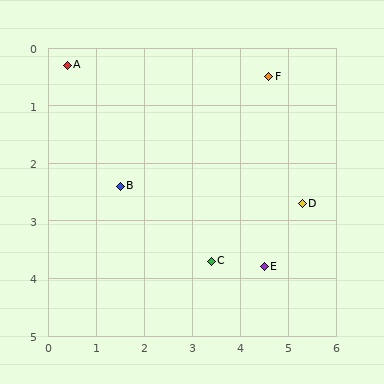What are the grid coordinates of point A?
Point A is at approximately (0.4, 0.3).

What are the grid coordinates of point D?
Point D is at approximately (5.3, 2.7).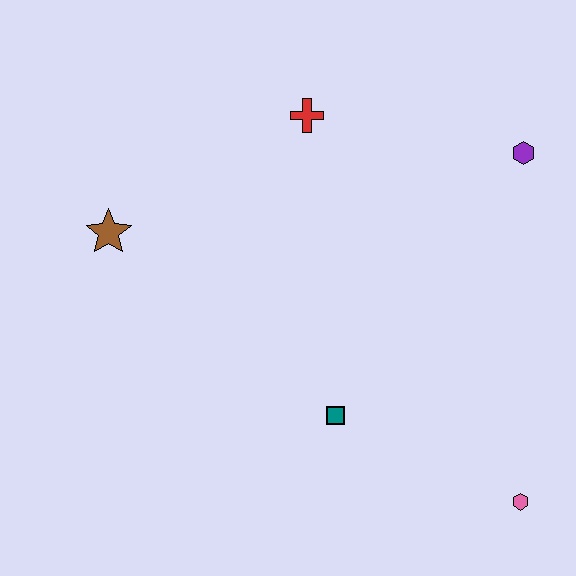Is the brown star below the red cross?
Yes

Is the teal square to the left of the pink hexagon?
Yes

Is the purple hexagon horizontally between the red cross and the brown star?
No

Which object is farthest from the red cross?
The pink hexagon is farthest from the red cross.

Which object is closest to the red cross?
The purple hexagon is closest to the red cross.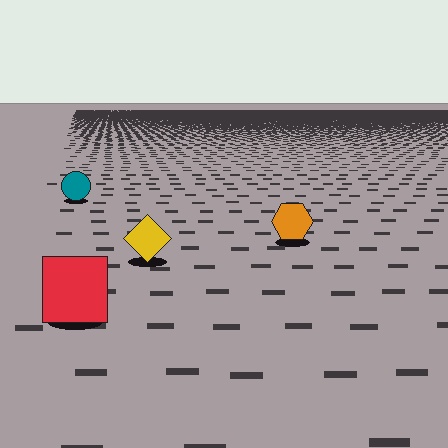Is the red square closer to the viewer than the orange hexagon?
Yes. The red square is closer — you can tell from the texture gradient: the ground texture is coarser near it.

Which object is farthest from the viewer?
The teal circle is farthest from the viewer. It appears smaller and the ground texture around it is denser.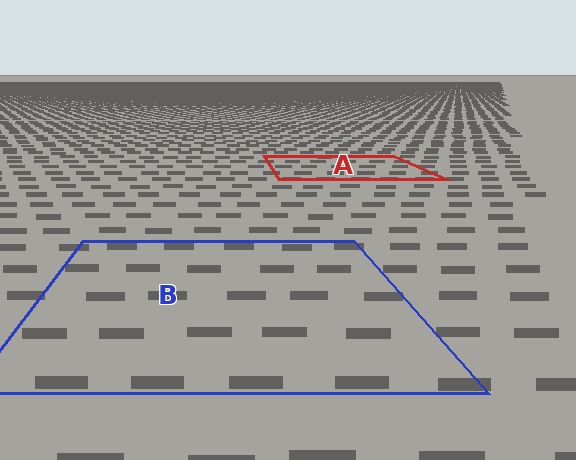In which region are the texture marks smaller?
The texture marks are smaller in region A, because it is farther away.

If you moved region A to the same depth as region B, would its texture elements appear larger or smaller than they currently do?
They would appear larger. At a closer depth, the same texture elements are projected at a bigger on-screen size.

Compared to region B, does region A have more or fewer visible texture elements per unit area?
Region A has more texture elements per unit area — they are packed more densely because it is farther away.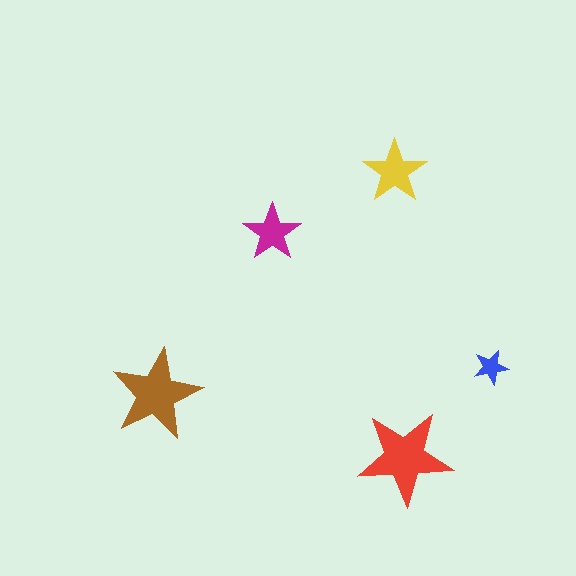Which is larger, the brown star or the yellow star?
The brown one.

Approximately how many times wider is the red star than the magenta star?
About 1.5 times wider.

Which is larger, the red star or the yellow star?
The red one.